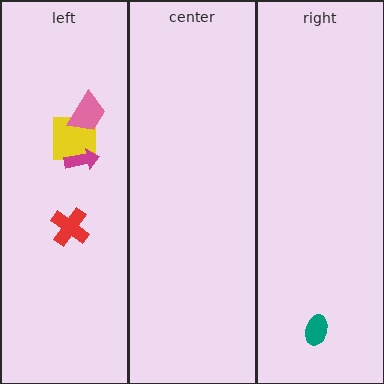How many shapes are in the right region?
1.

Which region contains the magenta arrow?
The left region.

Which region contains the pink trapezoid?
The left region.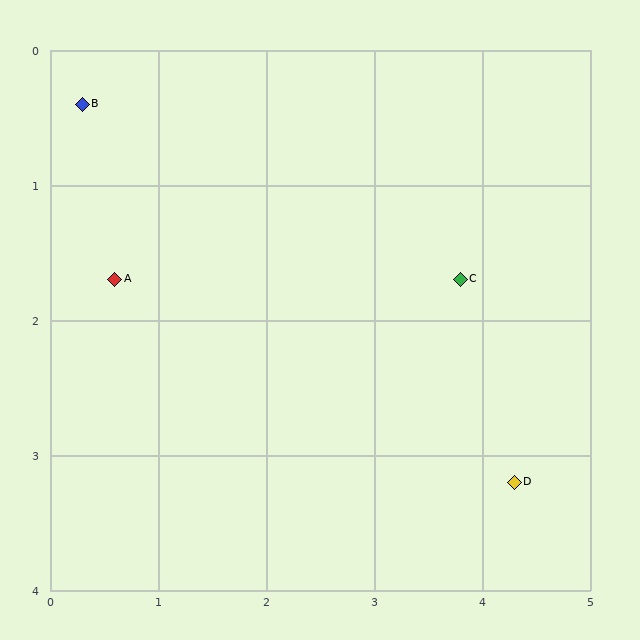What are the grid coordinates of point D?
Point D is at approximately (4.3, 3.2).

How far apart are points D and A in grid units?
Points D and A are about 4.0 grid units apart.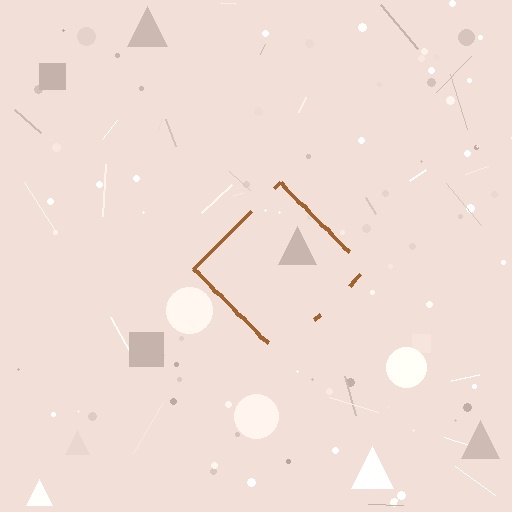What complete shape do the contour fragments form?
The contour fragments form a diamond.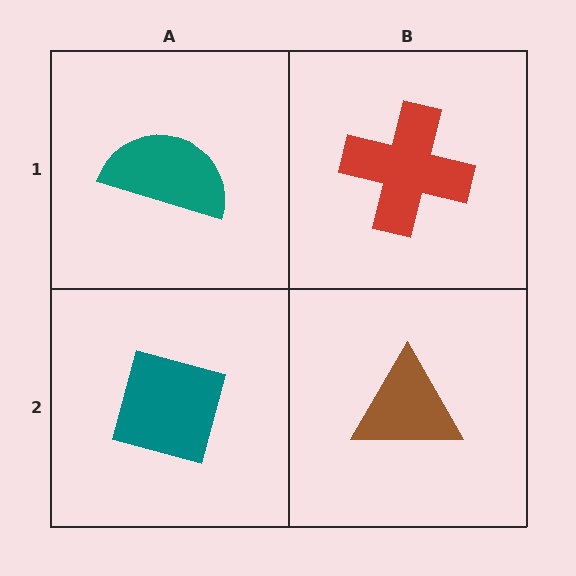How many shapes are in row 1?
2 shapes.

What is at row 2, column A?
A teal square.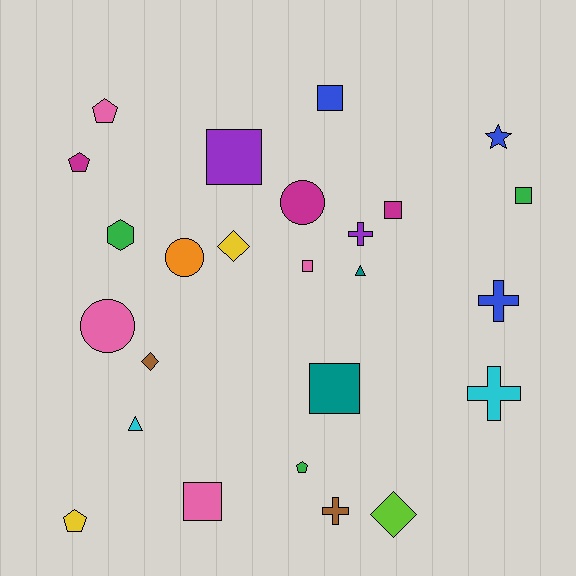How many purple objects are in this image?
There are 2 purple objects.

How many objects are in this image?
There are 25 objects.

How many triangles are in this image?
There are 2 triangles.